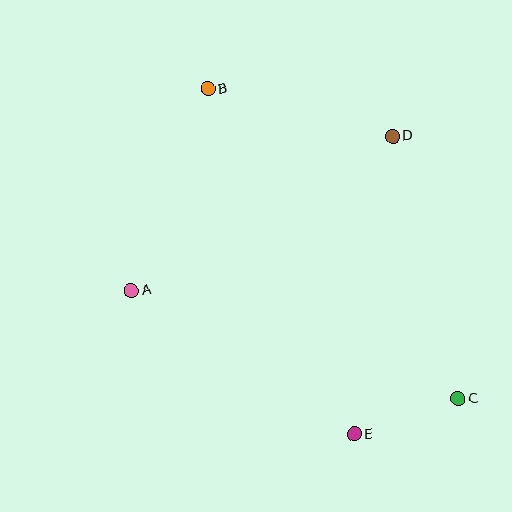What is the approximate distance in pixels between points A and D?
The distance between A and D is approximately 303 pixels.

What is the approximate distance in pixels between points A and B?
The distance between A and B is approximately 216 pixels.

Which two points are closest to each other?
Points C and E are closest to each other.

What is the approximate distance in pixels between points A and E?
The distance between A and E is approximately 265 pixels.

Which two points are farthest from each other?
Points B and C are farthest from each other.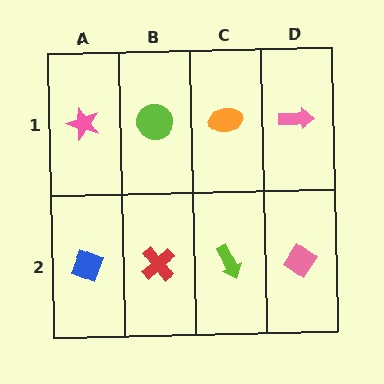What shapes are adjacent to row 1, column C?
A lime arrow (row 2, column C), a lime circle (row 1, column B), a pink arrow (row 1, column D).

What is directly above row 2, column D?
A pink arrow.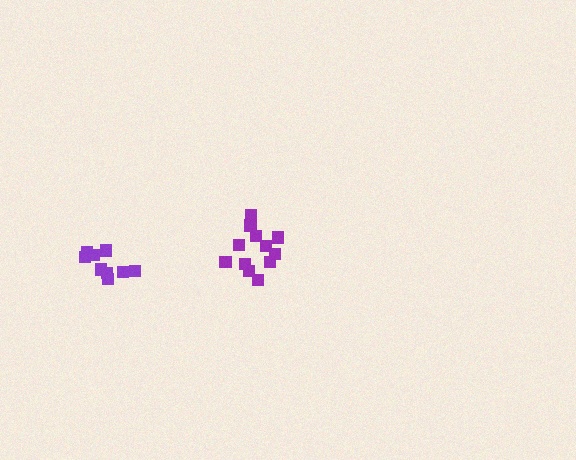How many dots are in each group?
Group 1: 12 dots, Group 2: 9 dots (21 total).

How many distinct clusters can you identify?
There are 2 distinct clusters.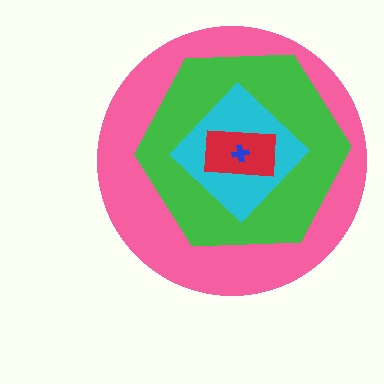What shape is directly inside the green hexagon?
The cyan diamond.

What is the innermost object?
The blue cross.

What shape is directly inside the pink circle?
The green hexagon.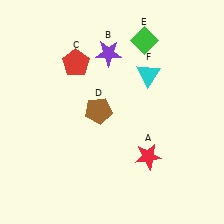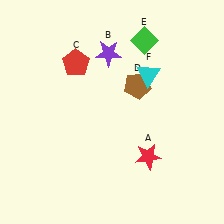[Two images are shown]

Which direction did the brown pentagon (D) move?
The brown pentagon (D) moved right.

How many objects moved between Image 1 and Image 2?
1 object moved between the two images.